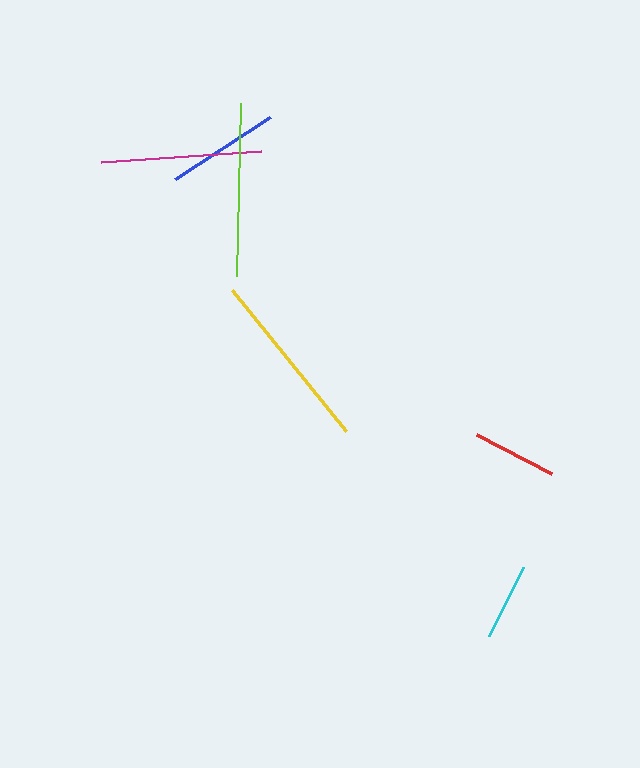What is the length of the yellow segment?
The yellow segment is approximately 181 pixels long.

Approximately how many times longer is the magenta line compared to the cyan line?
The magenta line is approximately 2.1 times the length of the cyan line.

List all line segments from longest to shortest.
From longest to shortest: yellow, lime, magenta, blue, red, cyan.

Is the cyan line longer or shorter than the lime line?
The lime line is longer than the cyan line.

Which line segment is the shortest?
The cyan line is the shortest at approximately 76 pixels.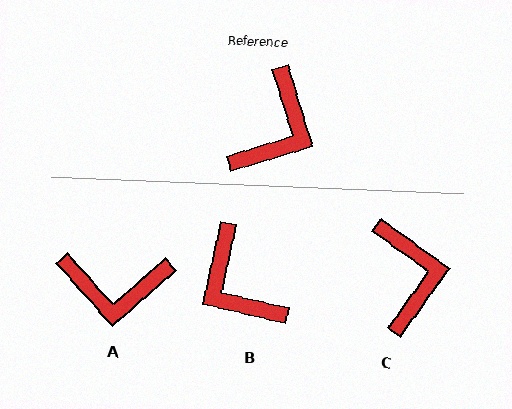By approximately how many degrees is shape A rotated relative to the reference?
Approximately 65 degrees clockwise.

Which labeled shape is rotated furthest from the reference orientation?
B, about 120 degrees away.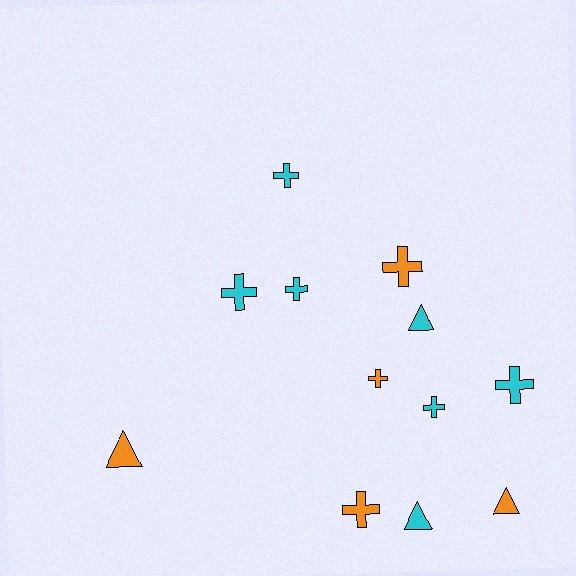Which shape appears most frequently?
Cross, with 8 objects.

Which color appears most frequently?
Cyan, with 7 objects.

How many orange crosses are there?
There are 3 orange crosses.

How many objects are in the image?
There are 12 objects.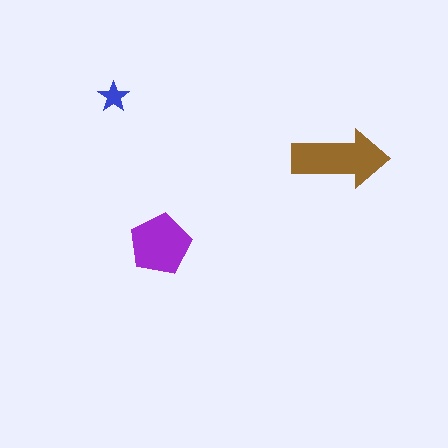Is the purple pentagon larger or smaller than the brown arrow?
Smaller.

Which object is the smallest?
The blue star.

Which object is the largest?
The brown arrow.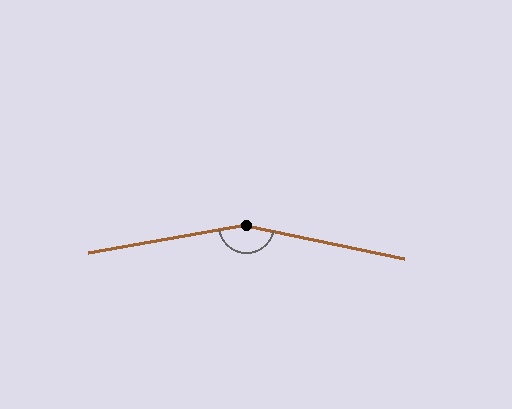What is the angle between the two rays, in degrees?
Approximately 158 degrees.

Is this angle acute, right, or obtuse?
It is obtuse.